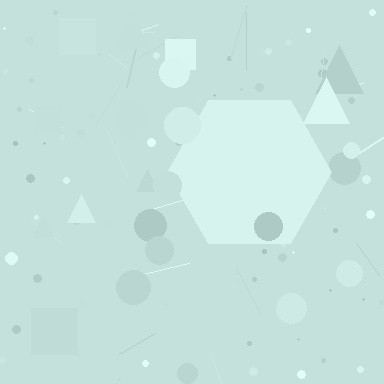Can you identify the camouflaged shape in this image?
The camouflaged shape is a hexagon.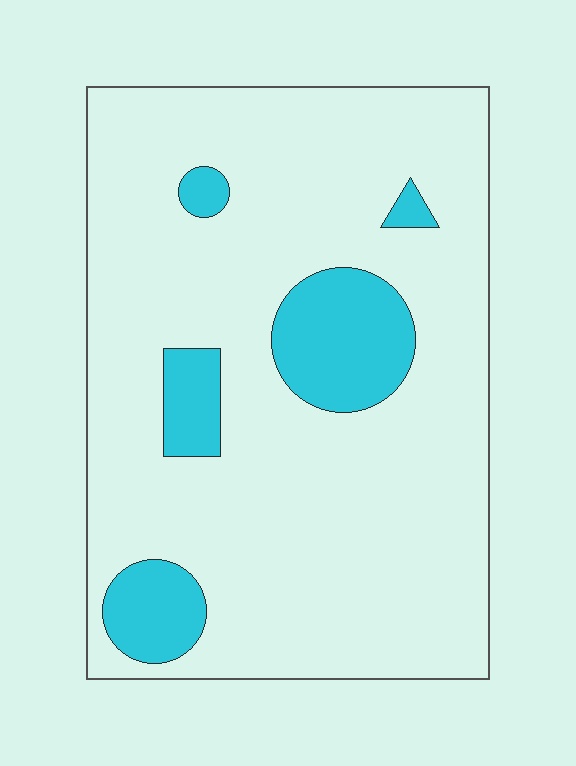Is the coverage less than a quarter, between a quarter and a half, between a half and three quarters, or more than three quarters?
Less than a quarter.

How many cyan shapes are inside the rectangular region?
5.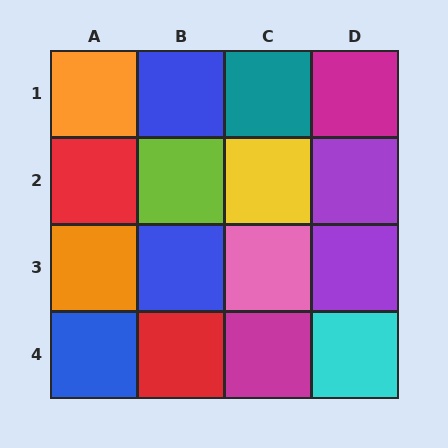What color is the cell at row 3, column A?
Orange.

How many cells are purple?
2 cells are purple.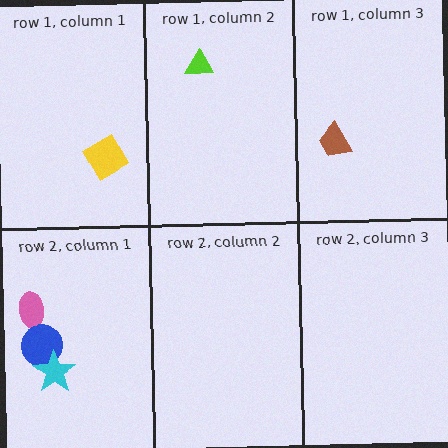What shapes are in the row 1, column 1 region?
The yellow diamond.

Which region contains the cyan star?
The row 2, column 1 region.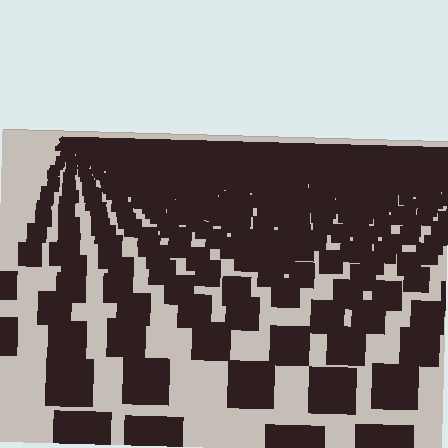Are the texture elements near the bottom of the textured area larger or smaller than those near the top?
Larger. Near the bottom, elements are closer to the viewer and appear at a bigger on-screen size.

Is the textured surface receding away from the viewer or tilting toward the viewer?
The surface is receding away from the viewer. Texture elements get smaller and denser toward the top.